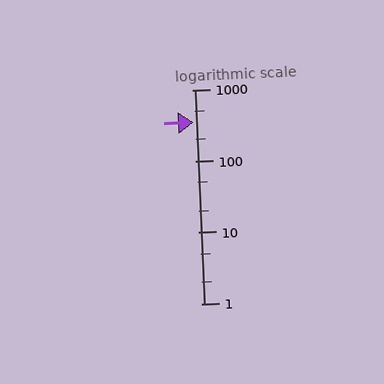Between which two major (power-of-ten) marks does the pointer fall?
The pointer is between 100 and 1000.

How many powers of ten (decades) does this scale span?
The scale spans 3 decades, from 1 to 1000.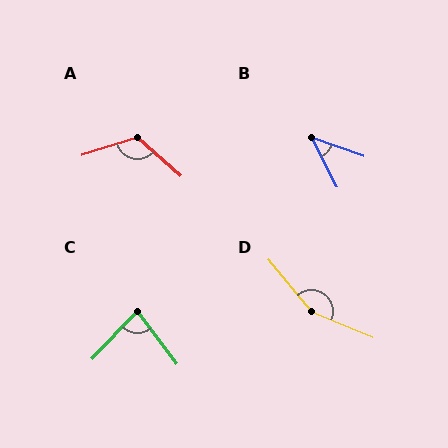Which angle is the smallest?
B, at approximately 43 degrees.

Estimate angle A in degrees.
Approximately 121 degrees.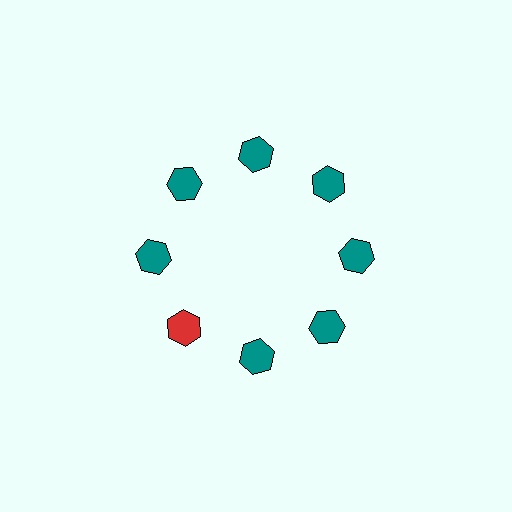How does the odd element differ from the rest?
It has a different color: red instead of teal.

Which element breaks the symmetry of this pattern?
The red hexagon at roughly the 8 o'clock position breaks the symmetry. All other shapes are teal hexagons.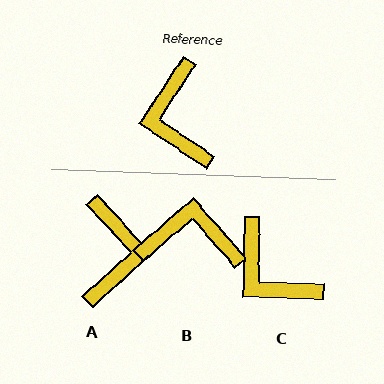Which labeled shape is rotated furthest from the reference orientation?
A, about 166 degrees away.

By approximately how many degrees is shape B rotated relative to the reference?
Approximately 105 degrees clockwise.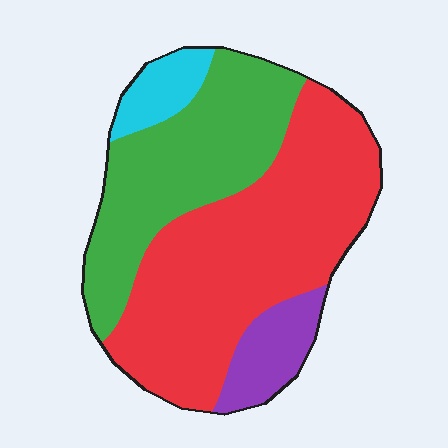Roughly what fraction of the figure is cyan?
Cyan covers 7% of the figure.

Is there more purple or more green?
Green.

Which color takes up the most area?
Red, at roughly 50%.